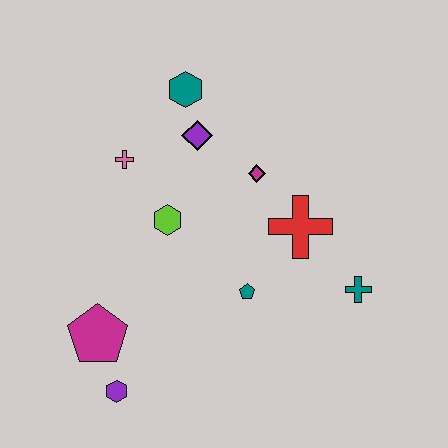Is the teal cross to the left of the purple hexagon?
No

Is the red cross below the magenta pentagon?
No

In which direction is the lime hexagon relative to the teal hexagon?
The lime hexagon is below the teal hexagon.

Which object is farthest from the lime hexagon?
The teal cross is farthest from the lime hexagon.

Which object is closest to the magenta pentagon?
The purple hexagon is closest to the magenta pentagon.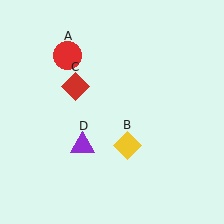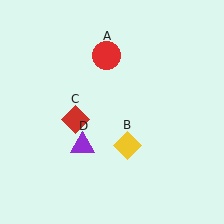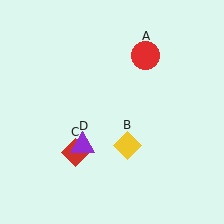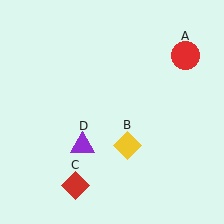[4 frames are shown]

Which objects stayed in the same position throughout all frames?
Yellow diamond (object B) and purple triangle (object D) remained stationary.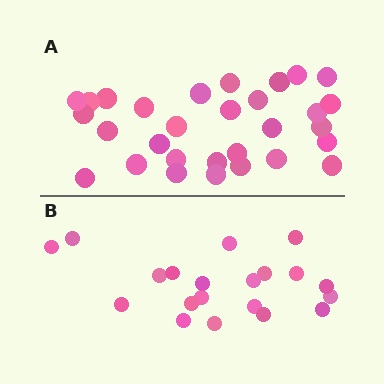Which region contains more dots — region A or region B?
Region A (the top region) has more dots.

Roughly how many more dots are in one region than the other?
Region A has roughly 10 or so more dots than region B.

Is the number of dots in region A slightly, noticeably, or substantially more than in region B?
Region A has substantially more. The ratio is roughly 1.5 to 1.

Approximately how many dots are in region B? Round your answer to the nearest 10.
About 20 dots.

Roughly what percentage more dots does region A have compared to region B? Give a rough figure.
About 50% more.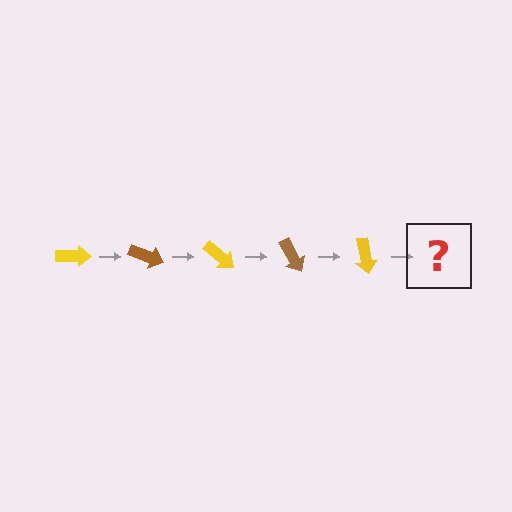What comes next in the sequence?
The next element should be a brown arrow, rotated 100 degrees from the start.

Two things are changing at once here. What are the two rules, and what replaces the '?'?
The two rules are that it rotates 20 degrees each step and the color cycles through yellow and brown. The '?' should be a brown arrow, rotated 100 degrees from the start.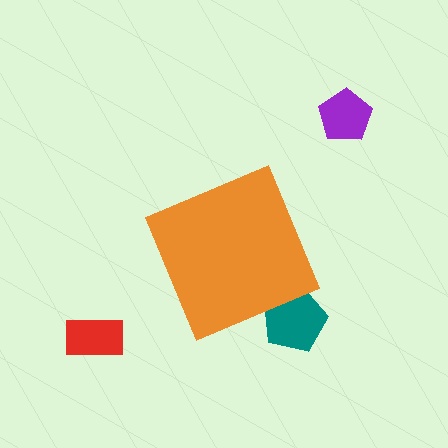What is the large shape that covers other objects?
An orange diamond.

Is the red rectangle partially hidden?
No, the red rectangle is fully visible.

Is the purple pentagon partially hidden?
No, the purple pentagon is fully visible.